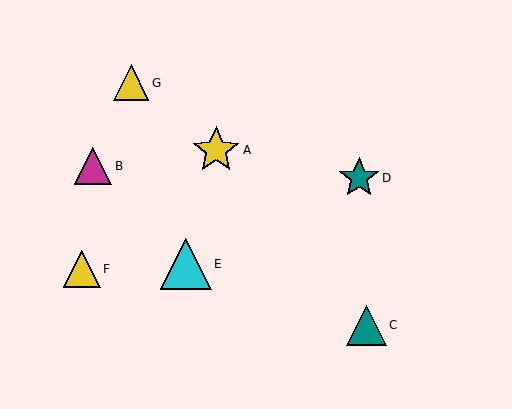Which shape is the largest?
The cyan triangle (labeled E) is the largest.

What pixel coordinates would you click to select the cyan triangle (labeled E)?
Click at (186, 264) to select the cyan triangle E.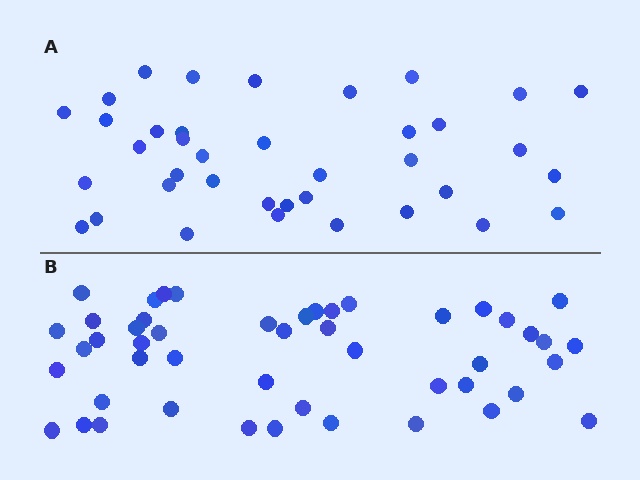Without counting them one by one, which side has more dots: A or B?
Region B (the bottom region) has more dots.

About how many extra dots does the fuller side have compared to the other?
Region B has roughly 10 or so more dots than region A.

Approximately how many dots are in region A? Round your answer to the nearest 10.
About 40 dots. (The exact count is 38, which rounds to 40.)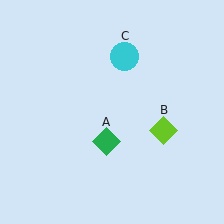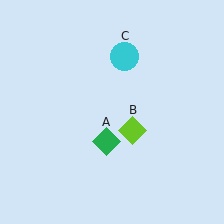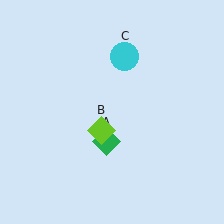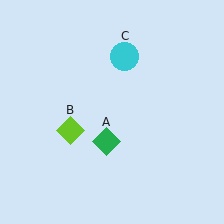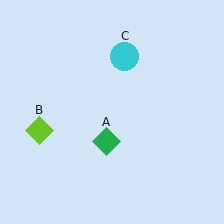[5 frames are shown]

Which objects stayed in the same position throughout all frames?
Green diamond (object A) and cyan circle (object C) remained stationary.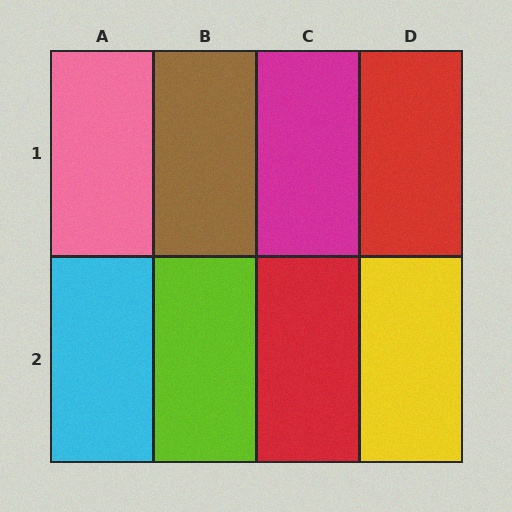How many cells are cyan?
1 cell is cyan.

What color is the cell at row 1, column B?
Brown.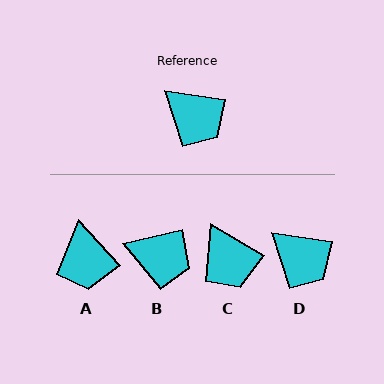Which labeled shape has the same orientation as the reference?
D.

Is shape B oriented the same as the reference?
No, it is off by about 22 degrees.